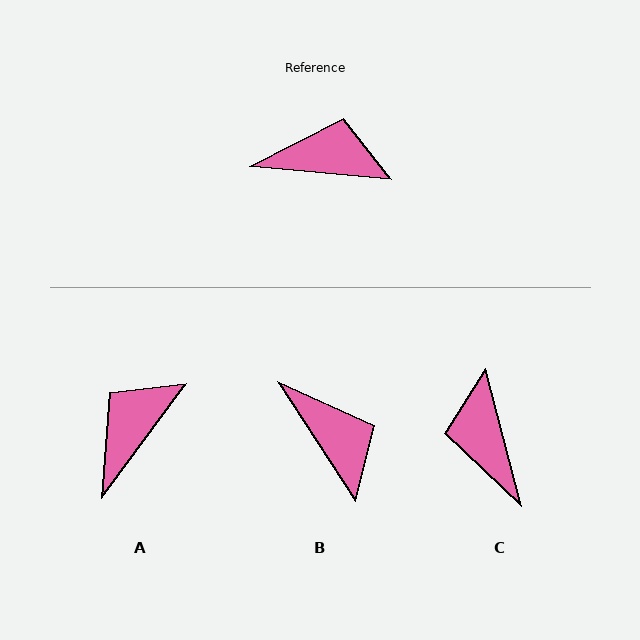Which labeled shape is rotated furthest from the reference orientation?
C, about 110 degrees away.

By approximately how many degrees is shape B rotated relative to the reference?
Approximately 52 degrees clockwise.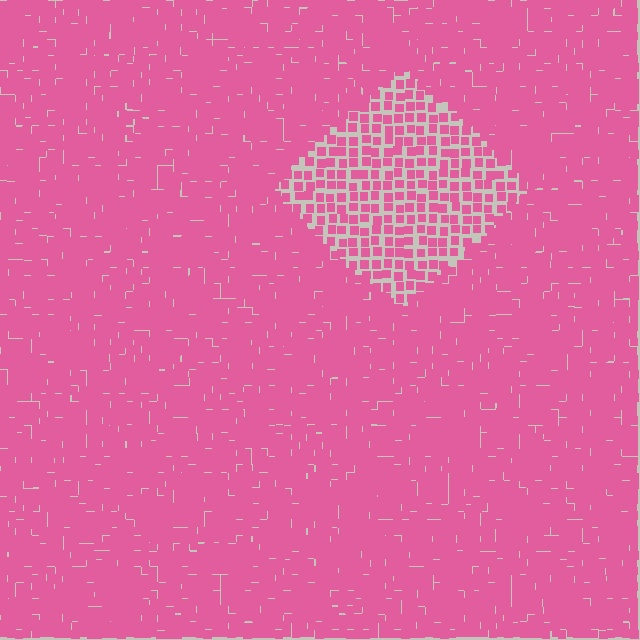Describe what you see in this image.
The image contains small pink elements arranged at two different densities. A diamond-shaped region is visible where the elements are less densely packed than the surrounding area.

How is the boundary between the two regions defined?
The boundary is defined by a change in element density (approximately 2.0x ratio). All elements are the same color, size, and shape.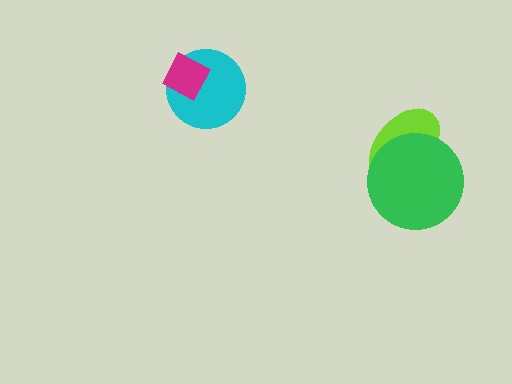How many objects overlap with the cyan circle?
1 object overlaps with the cyan circle.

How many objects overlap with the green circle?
1 object overlaps with the green circle.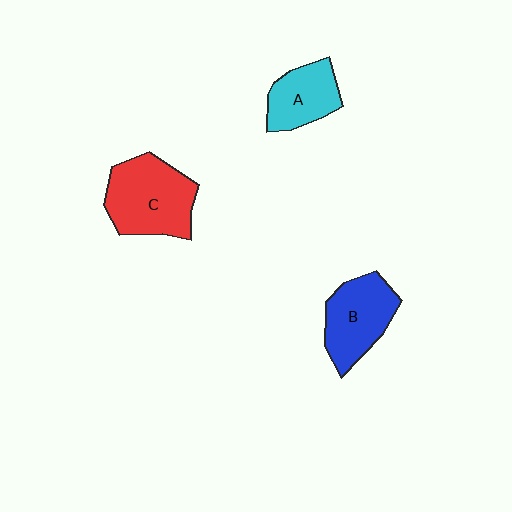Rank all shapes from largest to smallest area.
From largest to smallest: C (red), B (blue), A (cyan).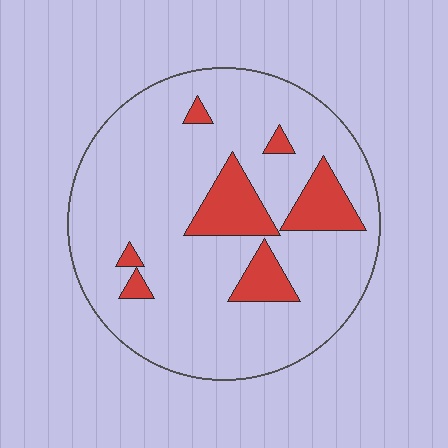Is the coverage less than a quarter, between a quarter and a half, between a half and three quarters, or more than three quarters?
Less than a quarter.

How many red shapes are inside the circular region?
7.